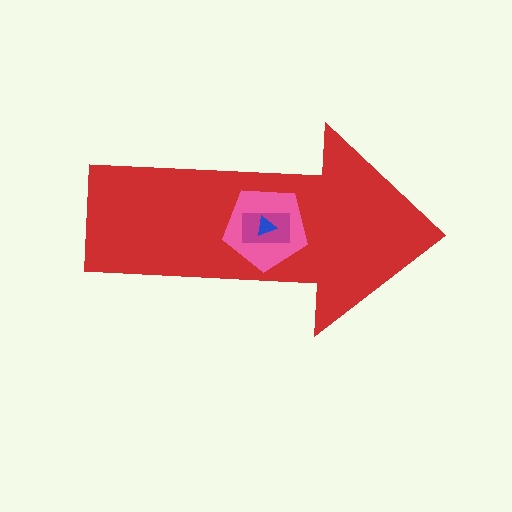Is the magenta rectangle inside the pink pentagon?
Yes.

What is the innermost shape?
The blue triangle.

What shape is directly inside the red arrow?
The pink pentagon.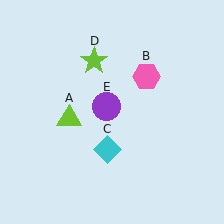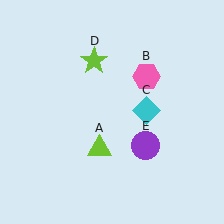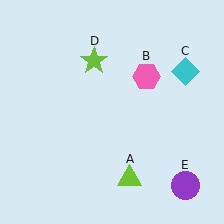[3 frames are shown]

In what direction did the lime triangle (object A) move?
The lime triangle (object A) moved down and to the right.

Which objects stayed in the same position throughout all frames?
Pink hexagon (object B) and lime star (object D) remained stationary.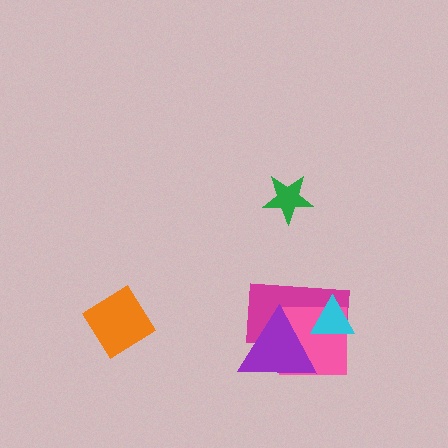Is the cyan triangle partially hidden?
Yes, it is partially covered by another shape.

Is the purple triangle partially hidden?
No, no other shape covers it.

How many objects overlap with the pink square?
3 objects overlap with the pink square.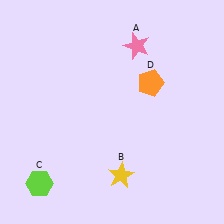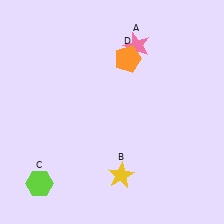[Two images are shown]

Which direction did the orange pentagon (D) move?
The orange pentagon (D) moved up.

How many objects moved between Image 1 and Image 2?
1 object moved between the two images.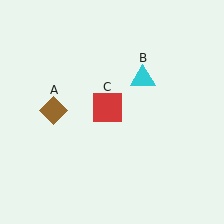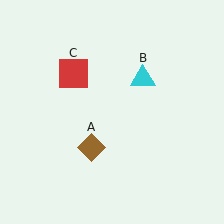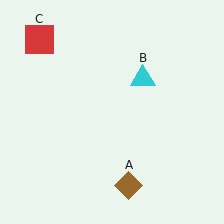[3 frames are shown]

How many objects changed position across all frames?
2 objects changed position: brown diamond (object A), red square (object C).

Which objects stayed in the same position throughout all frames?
Cyan triangle (object B) remained stationary.